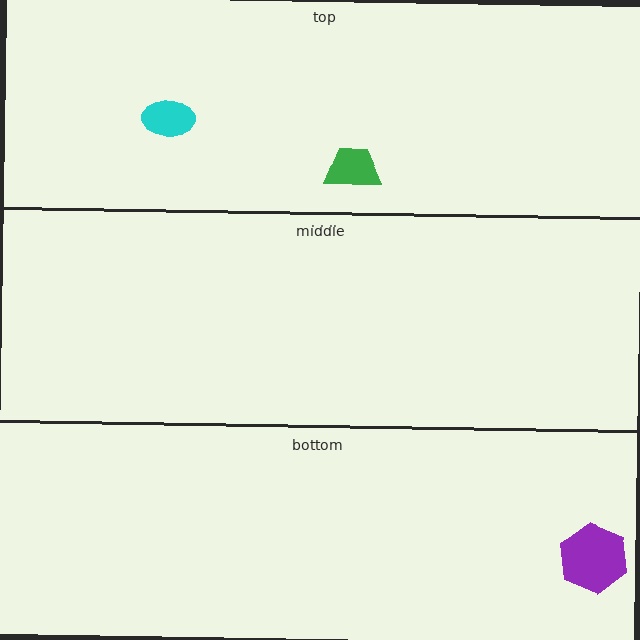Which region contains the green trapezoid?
The top region.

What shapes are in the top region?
The green trapezoid, the cyan ellipse.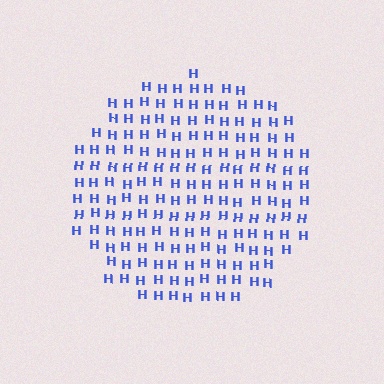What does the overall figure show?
The overall figure shows a circle.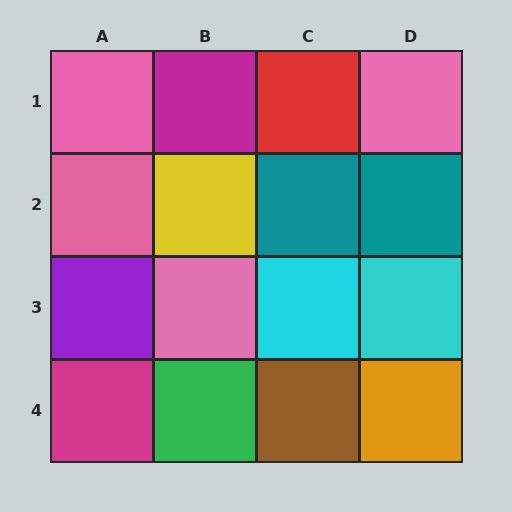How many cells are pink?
4 cells are pink.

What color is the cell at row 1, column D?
Pink.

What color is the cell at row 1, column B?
Magenta.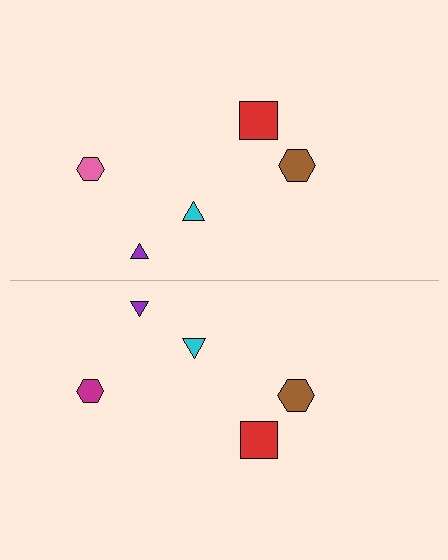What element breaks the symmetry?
The magenta hexagon on the bottom side breaks the symmetry — its mirror counterpart is pink.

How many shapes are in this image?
There are 10 shapes in this image.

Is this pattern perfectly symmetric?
No, the pattern is not perfectly symmetric. The magenta hexagon on the bottom side breaks the symmetry — its mirror counterpart is pink.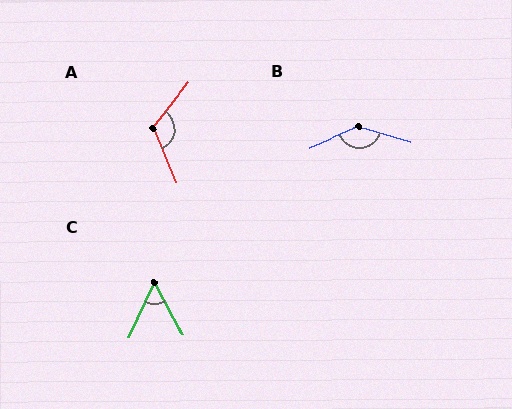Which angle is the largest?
B, at approximately 140 degrees.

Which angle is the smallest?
C, at approximately 53 degrees.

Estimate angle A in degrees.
Approximately 119 degrees.